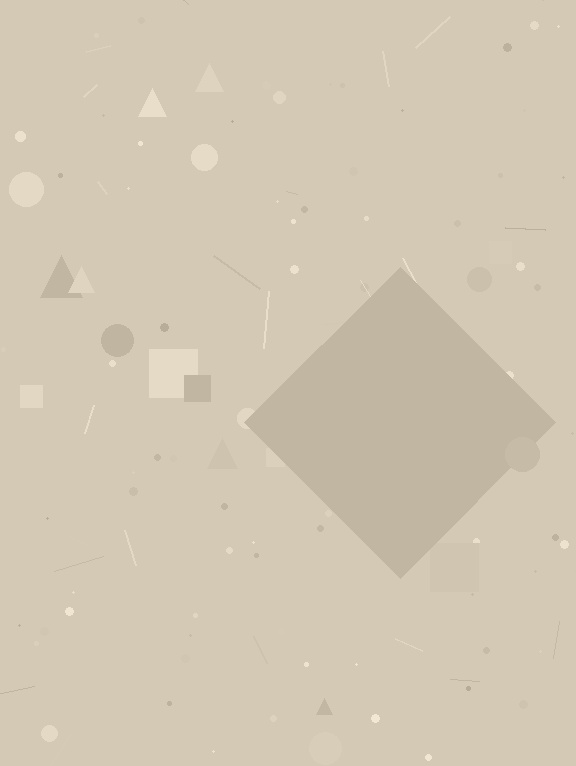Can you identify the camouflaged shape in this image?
The camouflaged shape is a diamond.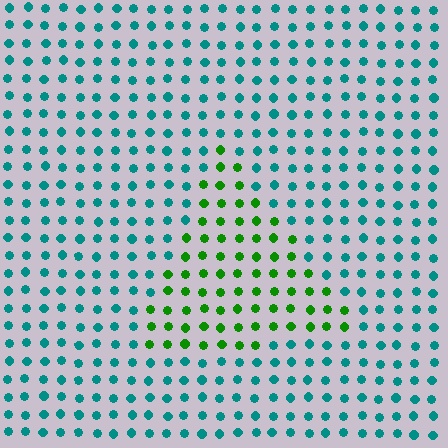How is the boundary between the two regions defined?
The boundary is defined purely by a slight shift in hue (about 60 degrees). Spacing, size, and orientation are identical on both sides.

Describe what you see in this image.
The image is filled with small teal elements in a uniform arrangement. A triangle-shaped region is visible where the elements are tinted to a slightly different hue, forming a subtle color boundary.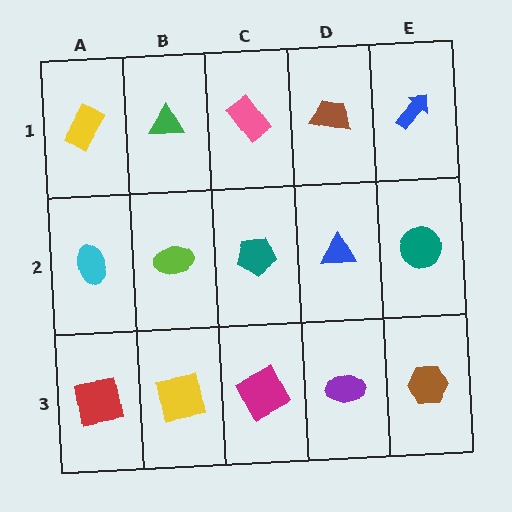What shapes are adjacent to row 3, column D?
A blue triangle (row 2, column D), a magenta square (row 3, column C), a brown hexagon (row 3, column E).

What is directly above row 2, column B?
A green triangle.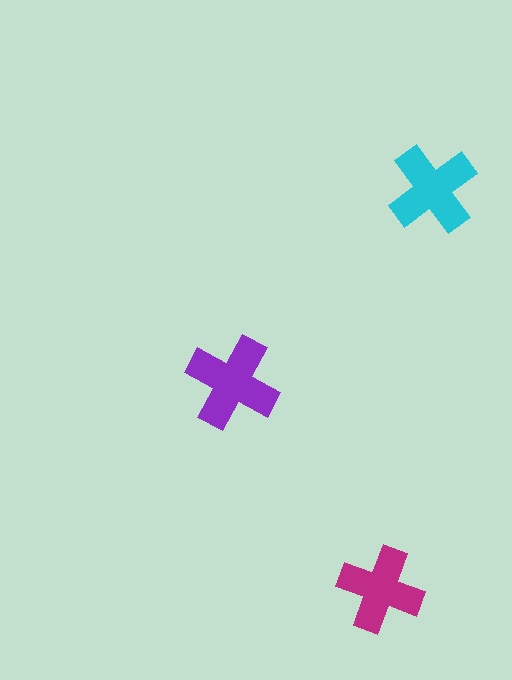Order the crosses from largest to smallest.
the purple one, the cyan one, the magenta one.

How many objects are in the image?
There are 3 objects in the image.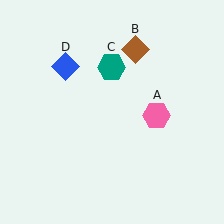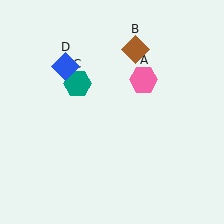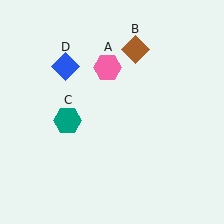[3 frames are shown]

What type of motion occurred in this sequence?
The pink hexagon (object A), teal hexagon (object C) rotated counterclockwise around the center of the scene.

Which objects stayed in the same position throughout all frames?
Brown diamond (object B) and blue diamond (object D) remained stationary.